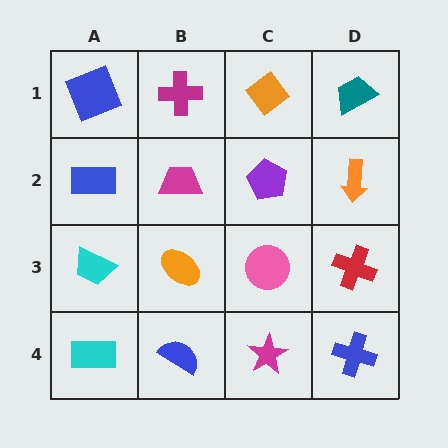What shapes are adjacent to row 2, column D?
A teal trapezoid (row 1, column D), a red cross (row 3, column D), a purple pentagon (row 2, column C).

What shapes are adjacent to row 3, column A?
A blue rectangle (row 2, column A), a cyan rectangle (row 4, column A), an orange ellipse (row 3, column B).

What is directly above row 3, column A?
A blue rectangle.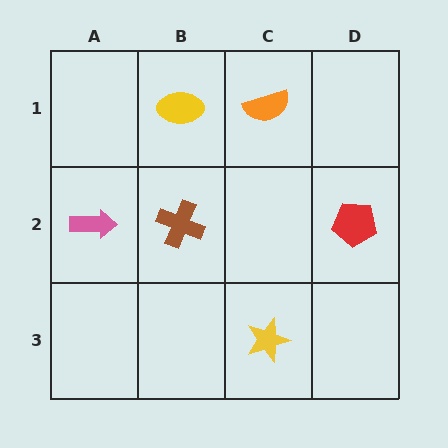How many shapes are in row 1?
2 shapes.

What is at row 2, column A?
A pink arrow.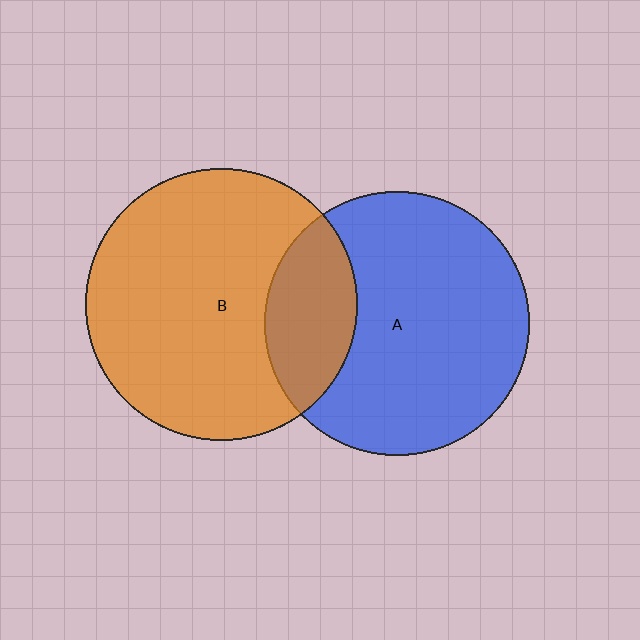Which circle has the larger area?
Circle B (orange).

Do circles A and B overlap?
Yes.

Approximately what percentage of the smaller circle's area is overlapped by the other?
Approximately 25%.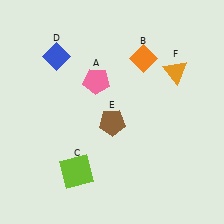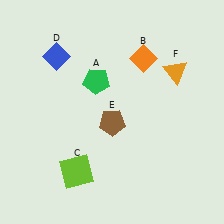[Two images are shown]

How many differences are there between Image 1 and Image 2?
There is 1 difference between the two images.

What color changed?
The pentagon (A) changed from pink in Image 1 to green in Image 2.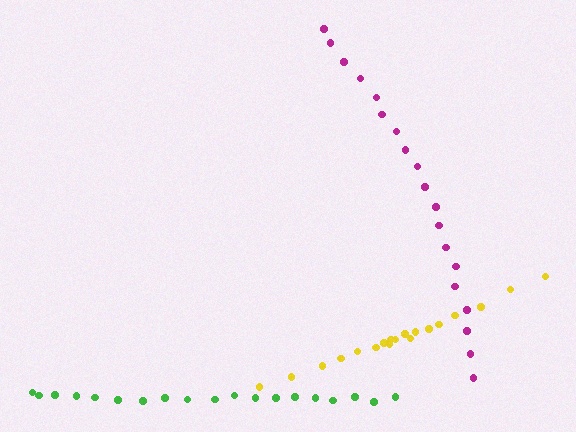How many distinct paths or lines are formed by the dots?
There are 3 distinct paths.